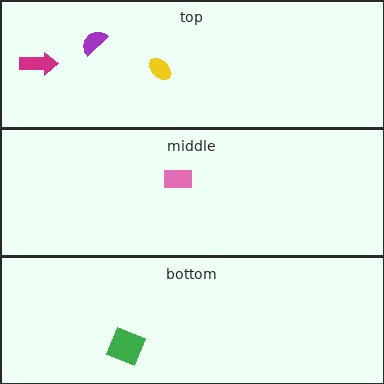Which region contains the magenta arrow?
The top region.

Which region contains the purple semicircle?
The top region.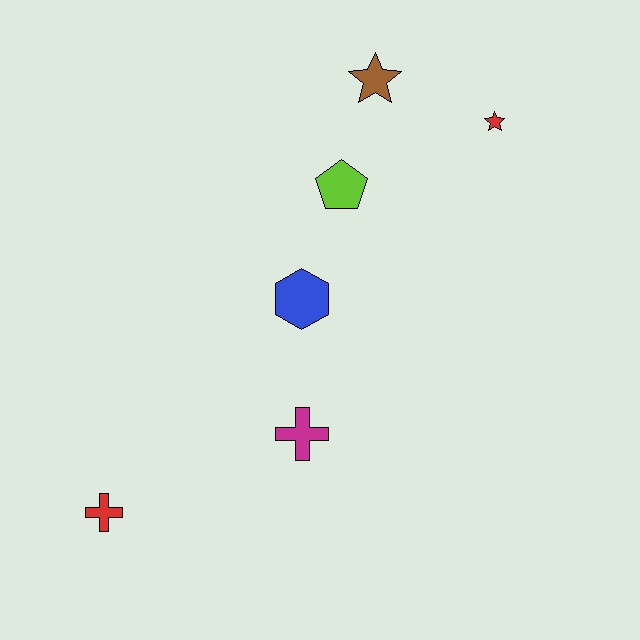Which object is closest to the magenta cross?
The blue hexagon is closest to the magenta cross.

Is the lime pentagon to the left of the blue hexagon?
No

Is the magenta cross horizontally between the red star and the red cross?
Yes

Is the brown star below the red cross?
No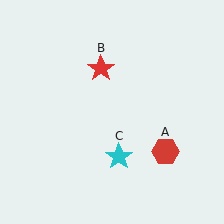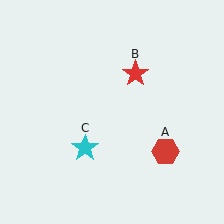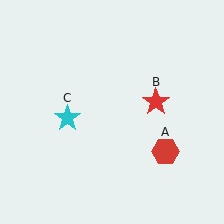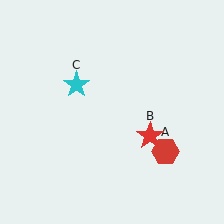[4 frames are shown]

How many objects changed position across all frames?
2 objects changed position: red star (object B), cyan star (object C).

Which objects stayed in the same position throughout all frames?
Red hexagon (object A) remained stationary.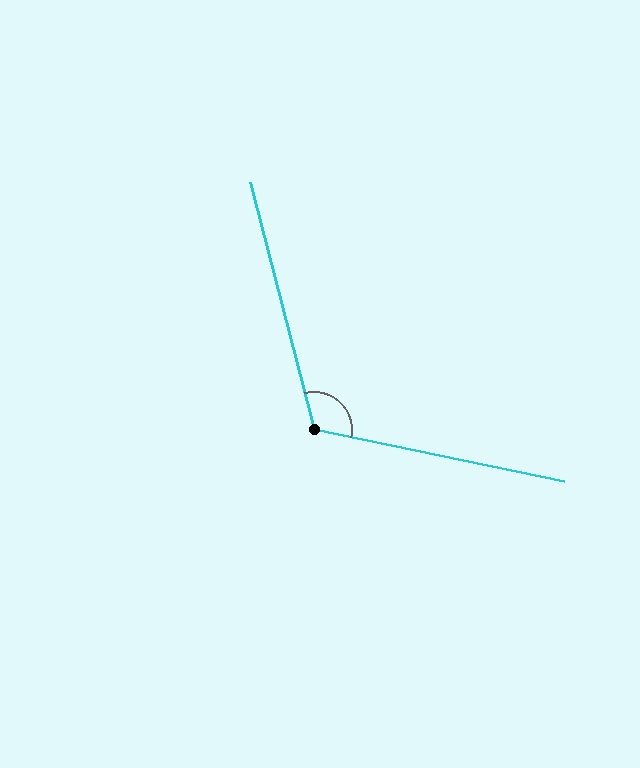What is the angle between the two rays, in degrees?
Approximately 116 degrees.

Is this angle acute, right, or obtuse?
It is obtuse.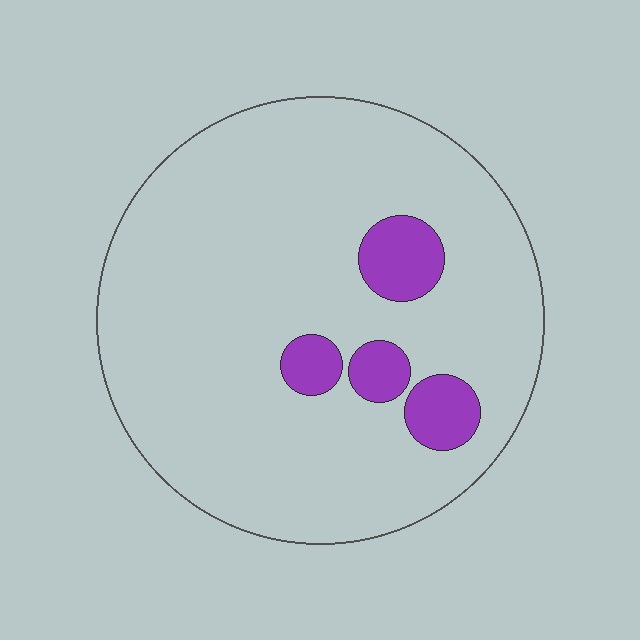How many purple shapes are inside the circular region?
4.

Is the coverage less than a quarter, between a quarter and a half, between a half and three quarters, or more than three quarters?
Less than a quarter.